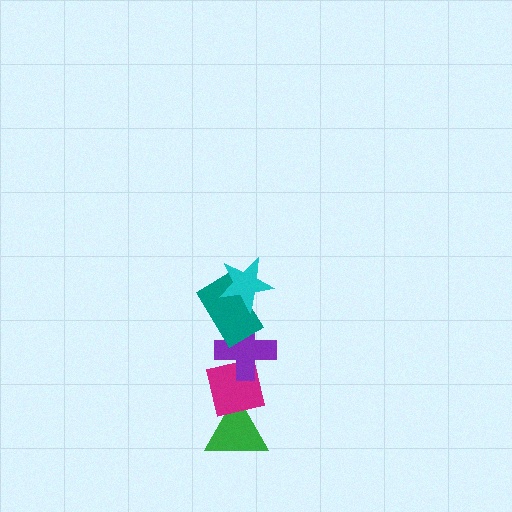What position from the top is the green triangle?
The green triangle is 5th from the top.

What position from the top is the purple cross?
The purple cross is 3rd from the top.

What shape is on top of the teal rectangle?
The cyan star is on top of the teal rectangle.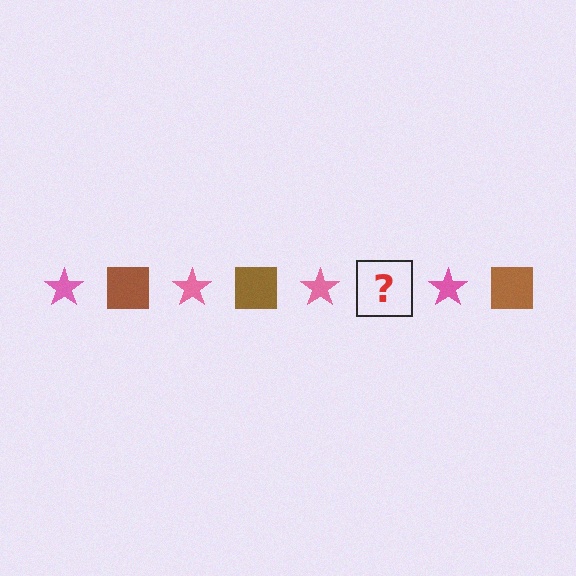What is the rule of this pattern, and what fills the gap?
The rule is that the pattern alternates between pink star and brown square. The gap should be filled with a brown square.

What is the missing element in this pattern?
The missing element is a brown square.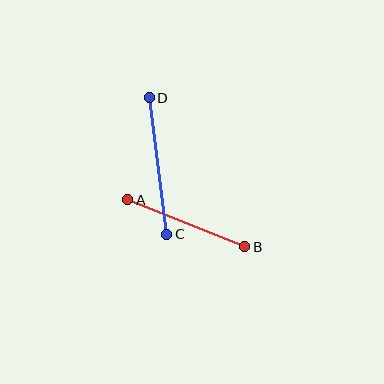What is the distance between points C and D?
The distance is approximately 138 pixels.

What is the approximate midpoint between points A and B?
The midpoint is at approximately (186, 223) pixels.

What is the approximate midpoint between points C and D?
The midpoint is at approximately (158, 166) pixels.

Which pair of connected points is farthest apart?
Points C and D are farthest apart.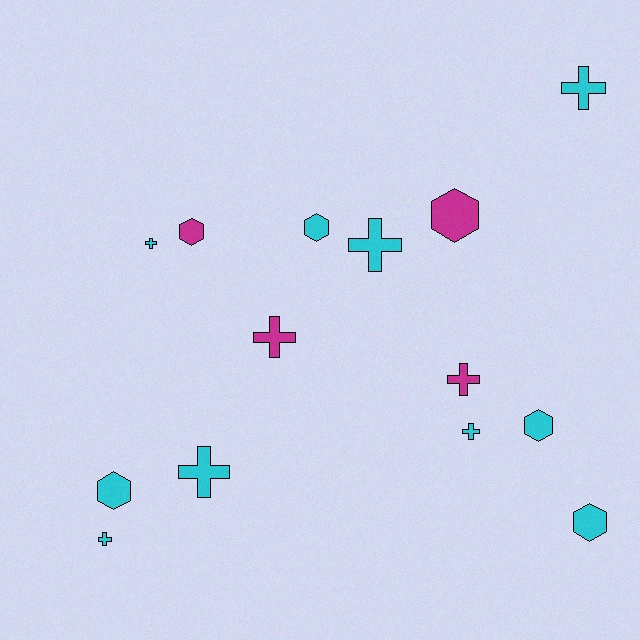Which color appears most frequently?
Cyan, with 10 objects.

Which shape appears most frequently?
Cross, with 8 objects.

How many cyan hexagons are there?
There are 4 cyan hexagons.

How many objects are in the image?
There are 14 objects.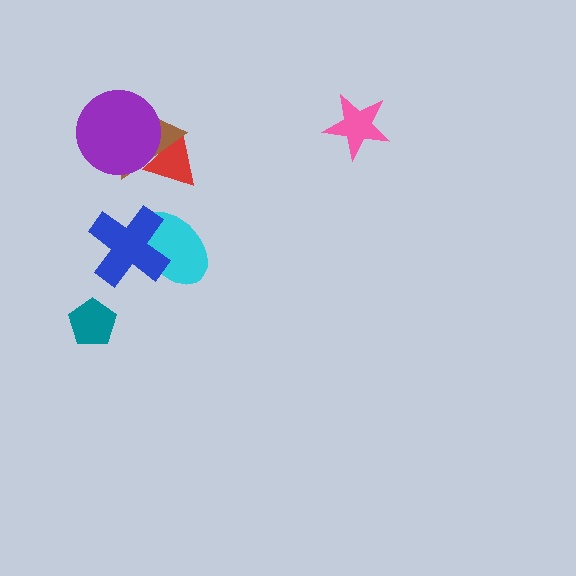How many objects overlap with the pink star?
0 objects overlap with the pink star.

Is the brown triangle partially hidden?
Yes, it is partially covered by another shape.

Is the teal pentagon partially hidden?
No, no other shape covers it.